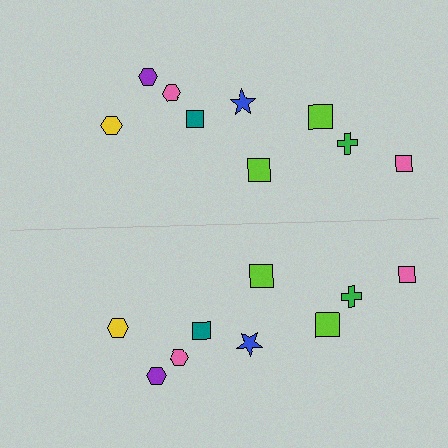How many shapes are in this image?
There are 18 shapes in this image.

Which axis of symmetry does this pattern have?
The pattern has a horizontal axis of symmetry running through the center of the image.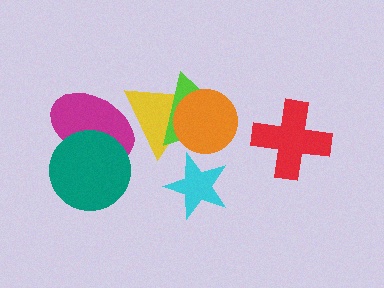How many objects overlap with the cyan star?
0 objects overlap with the cyan star.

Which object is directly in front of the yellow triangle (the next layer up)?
The lime triangle is directly in front of the yellow triangle.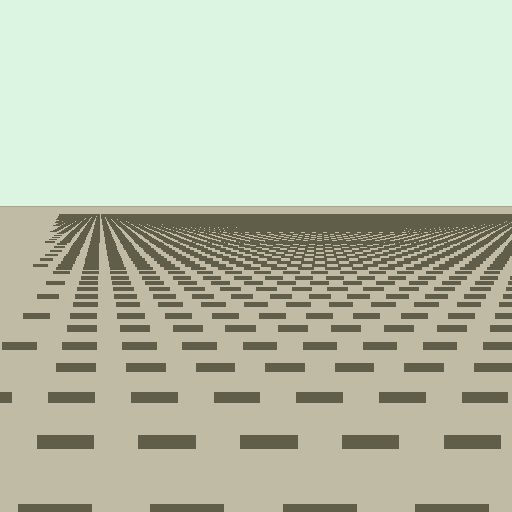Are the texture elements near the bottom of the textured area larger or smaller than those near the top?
Larger. Near the bottom, elements are closer to the viewer and appear at a bigger on-screen size.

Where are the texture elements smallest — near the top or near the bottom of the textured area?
Near the top.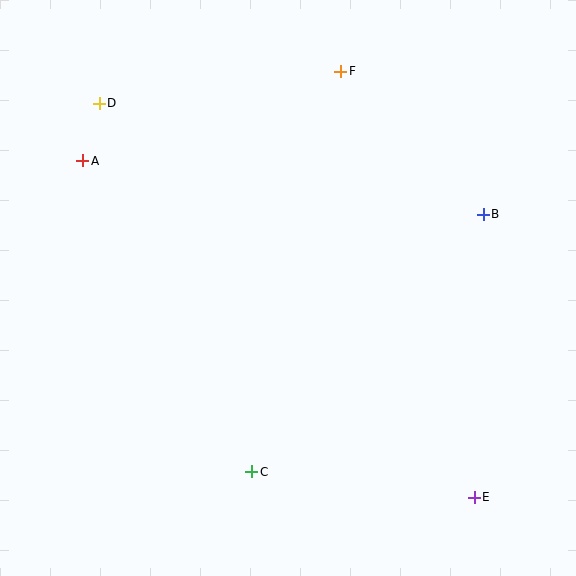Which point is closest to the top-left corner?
Point D is closest to the top-left corner.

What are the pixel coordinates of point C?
Point C is at (252, 472).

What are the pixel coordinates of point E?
Point E is at (474, 497).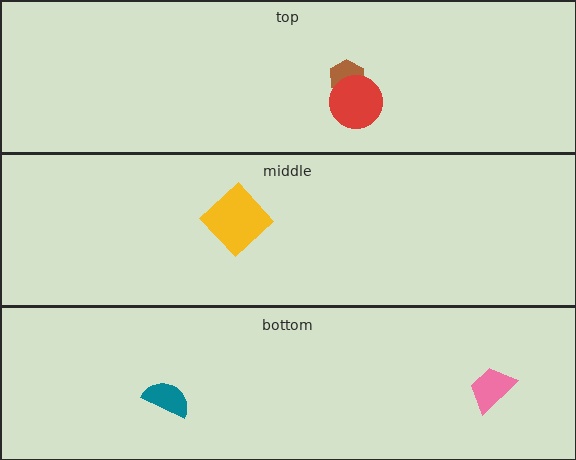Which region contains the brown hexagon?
The top region.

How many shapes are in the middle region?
1.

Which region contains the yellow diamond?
The middle region.